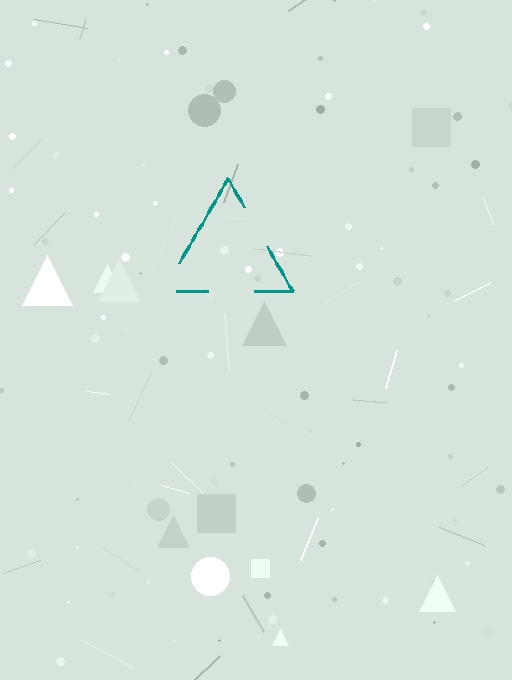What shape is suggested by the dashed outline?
The dashed outline suggests a triangle.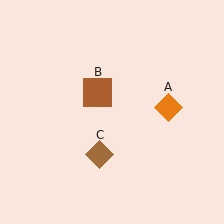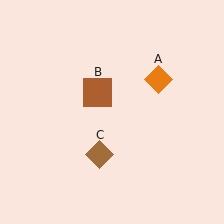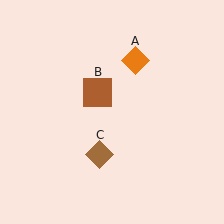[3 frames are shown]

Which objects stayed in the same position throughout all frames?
Brown square (object B) and brown diamond (object C) remained stationary.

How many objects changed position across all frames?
1 object changed position: orange diamond (object A).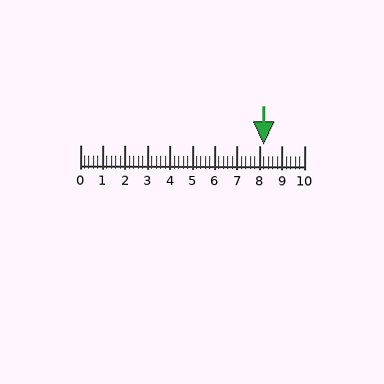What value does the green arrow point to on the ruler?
The green arrow points to approximately 8.2.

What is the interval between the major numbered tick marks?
The major tick marks are spaced 1 units apart.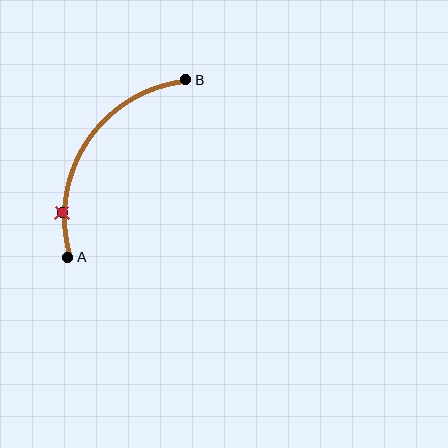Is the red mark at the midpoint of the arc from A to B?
No. The red mark lies on the arc but is closer to endpoint A. The arc midpoint would be at the point on the curve equidistant along the arc from both A and B.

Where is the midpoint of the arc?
The arc midpoint is the point on the curve farthest from the straight line joining A and B. It sits to the left of that line.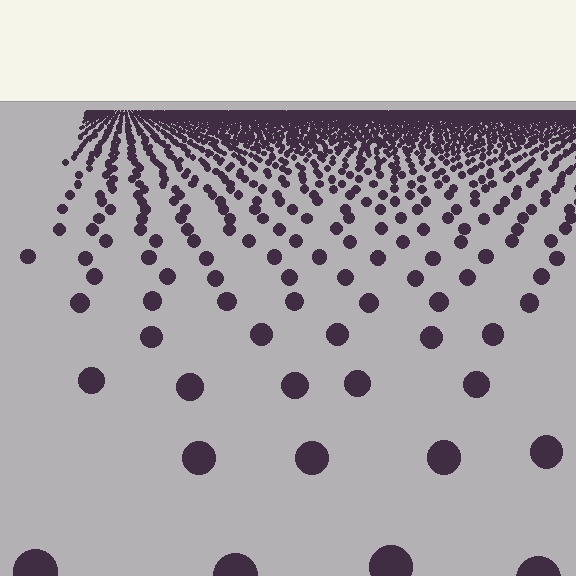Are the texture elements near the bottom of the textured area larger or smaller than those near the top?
Larger. Near the bottom, elements are closer to the viewer and appear at a bigger on-screen size.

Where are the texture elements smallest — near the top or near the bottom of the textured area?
Near the top.